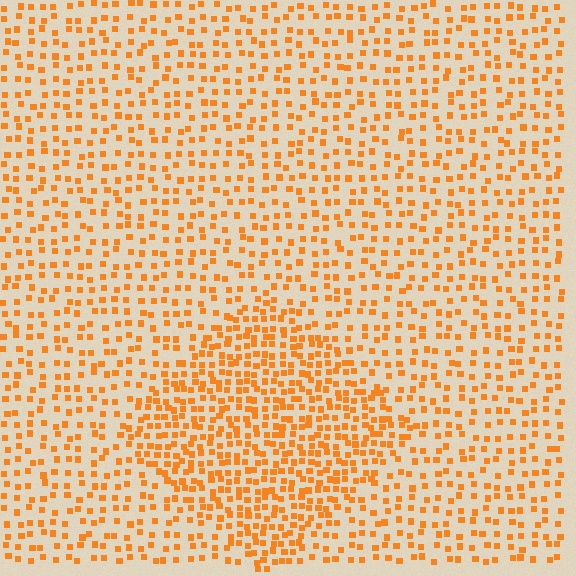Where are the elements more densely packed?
The elements are more densely packed inside the diamond boundary.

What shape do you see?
I see a diamond.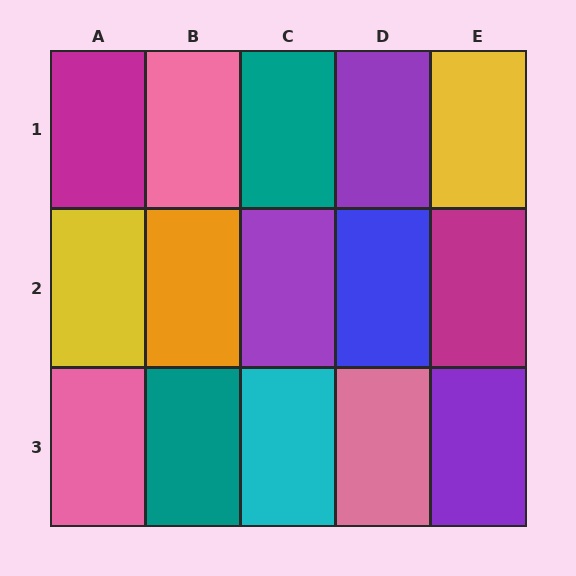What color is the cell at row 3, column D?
Pink.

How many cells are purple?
3 cells are purple.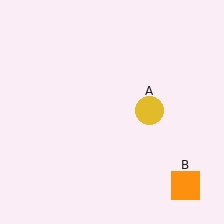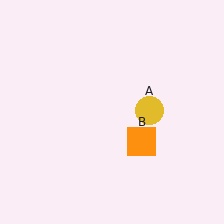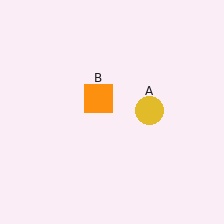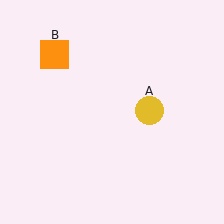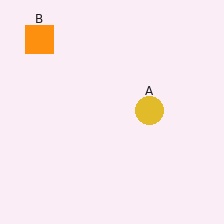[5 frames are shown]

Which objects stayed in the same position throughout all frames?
Yellow circle (object A) remained stationary.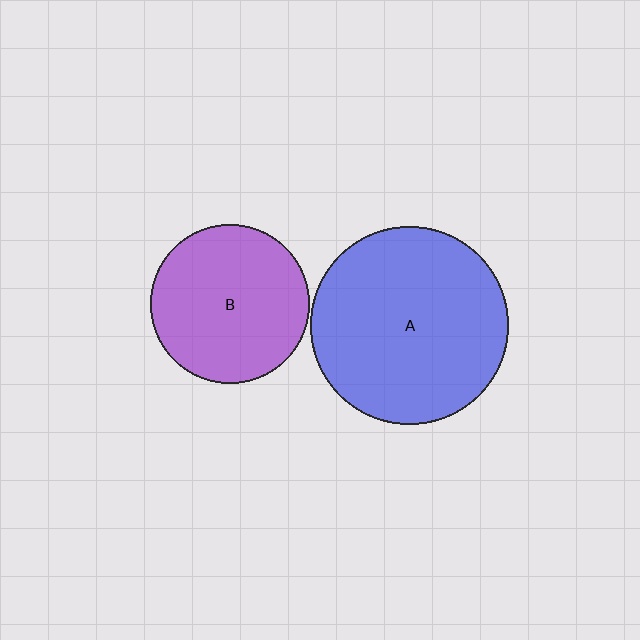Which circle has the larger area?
Circle A (blue).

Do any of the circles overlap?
No, none of the circles overlap.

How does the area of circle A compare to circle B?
Approximately 1.6 times.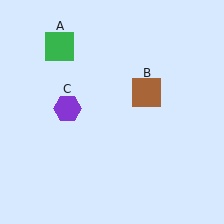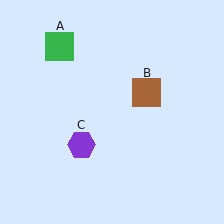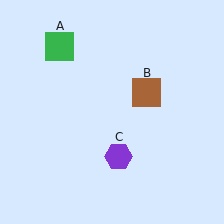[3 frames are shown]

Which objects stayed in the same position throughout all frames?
Green square (object A) and brown square (object B) remained stationary.